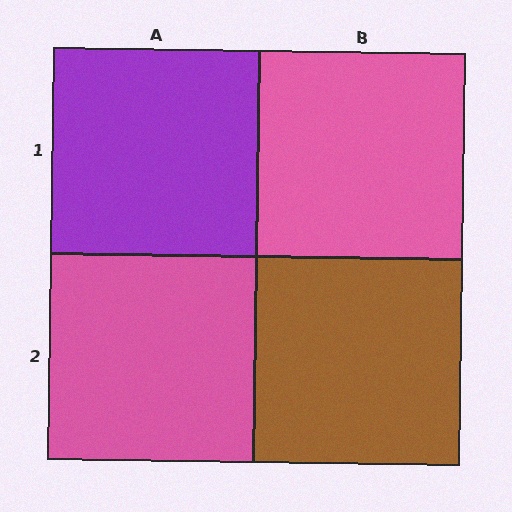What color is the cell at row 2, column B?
Brown.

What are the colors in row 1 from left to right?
Purple, pink.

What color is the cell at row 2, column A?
Pink.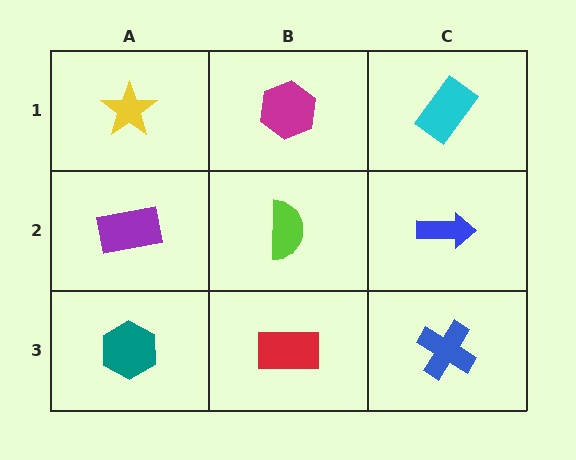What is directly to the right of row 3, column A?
A red rectangle.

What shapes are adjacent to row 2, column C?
A cyan rectangle (row 1, column C), a blue cross (row 3, column C), a lime semicircle (row 2, column B).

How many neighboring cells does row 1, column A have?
2.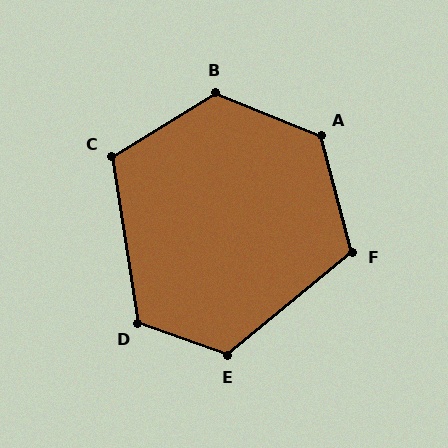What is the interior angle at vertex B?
Approximately 127 degrees (obtuse).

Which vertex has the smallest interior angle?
C, at approximately 112 degrees.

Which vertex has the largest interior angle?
A, at approximately 127 degrees.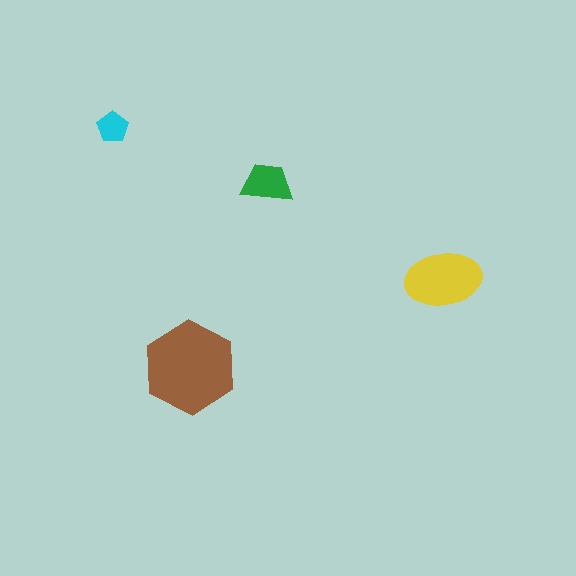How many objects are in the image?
There are 4 objects in the image.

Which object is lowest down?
The brown hexagon is bottommost.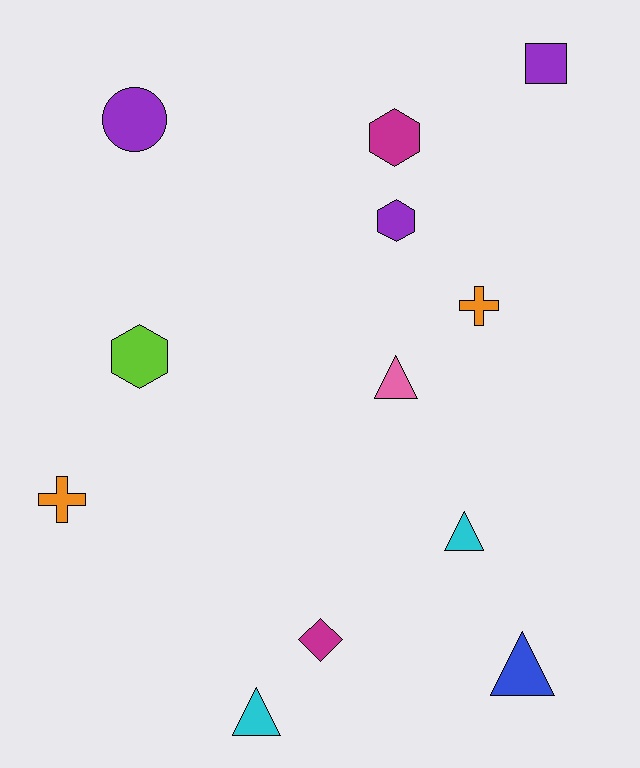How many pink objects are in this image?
There is 1 pink object.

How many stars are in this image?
There are no stars.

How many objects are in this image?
There are 12 objects.